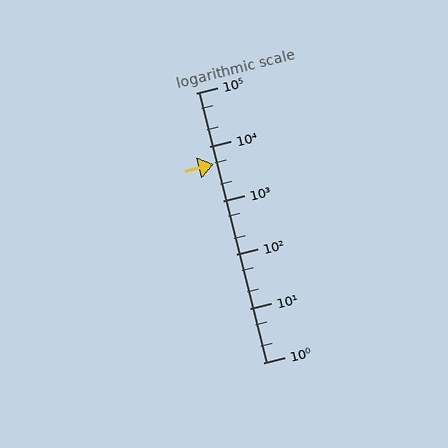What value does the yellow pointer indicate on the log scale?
The pointer indicates approximately 4800.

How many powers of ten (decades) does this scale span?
The scale spans 5 decades, from 1 to 100000.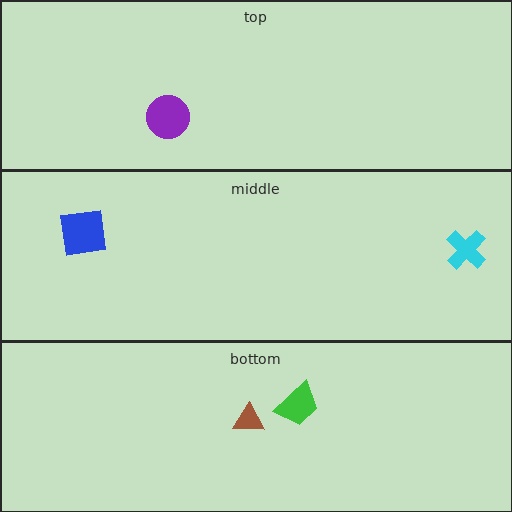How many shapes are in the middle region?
2.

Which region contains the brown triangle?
The bottom region.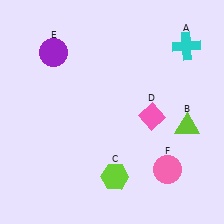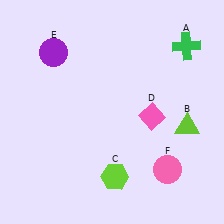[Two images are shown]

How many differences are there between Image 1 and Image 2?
There is 1 difference between the two images.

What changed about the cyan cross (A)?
In Image 1, A is cyan. In Image 2, it changed to green.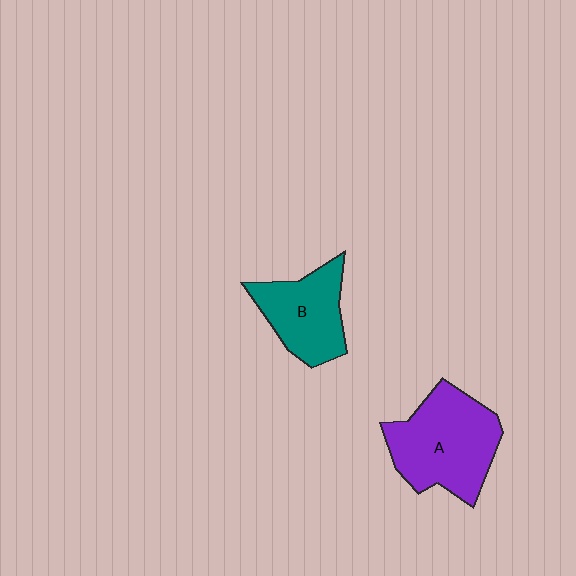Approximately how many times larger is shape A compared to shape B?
Approximately 1.4 times.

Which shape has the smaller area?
Shape B (teal).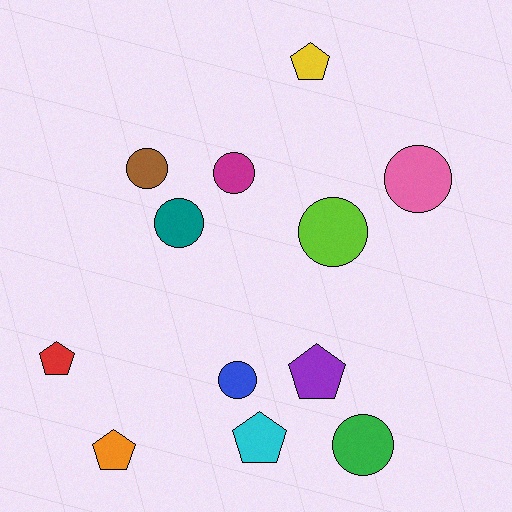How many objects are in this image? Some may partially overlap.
There are 12 objects.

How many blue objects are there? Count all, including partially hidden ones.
There is 1 blue object.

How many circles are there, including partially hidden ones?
There are 7 circles.